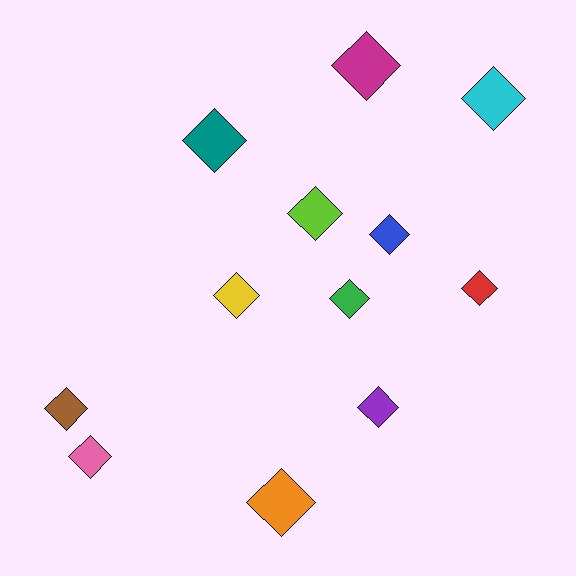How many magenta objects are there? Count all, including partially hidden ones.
There is 1 magenta object.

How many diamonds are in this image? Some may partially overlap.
There are 12 diamonds.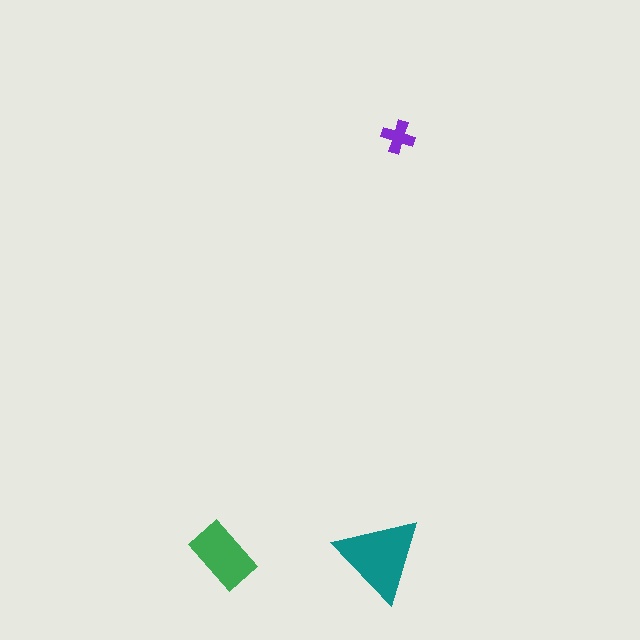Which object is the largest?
The teal triangle.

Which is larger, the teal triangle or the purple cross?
The teal triangle.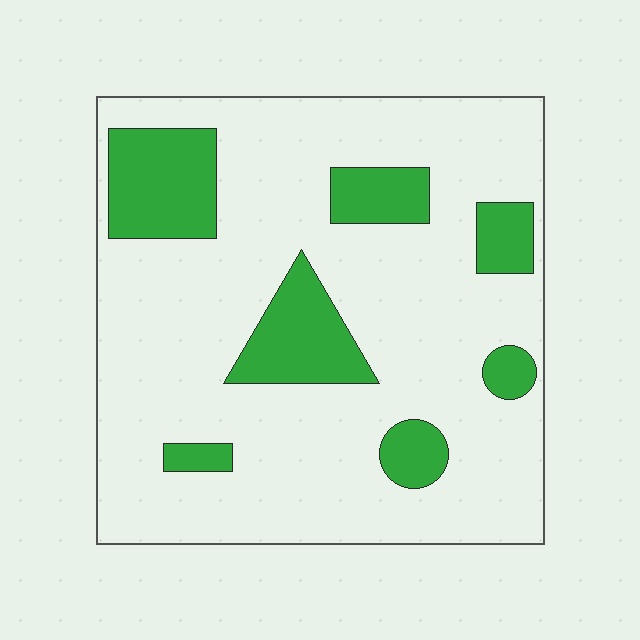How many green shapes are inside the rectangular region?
7.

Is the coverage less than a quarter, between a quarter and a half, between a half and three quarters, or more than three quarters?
Less than a quarter.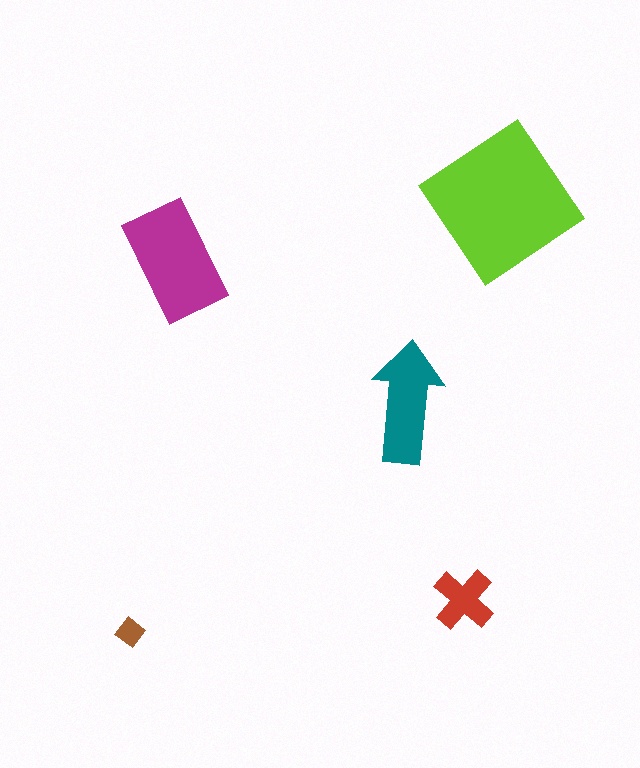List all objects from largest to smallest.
The lime diamond, the magenta rectangle, the teal arrow, the red cross, the brown diamond.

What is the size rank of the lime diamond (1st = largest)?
1st.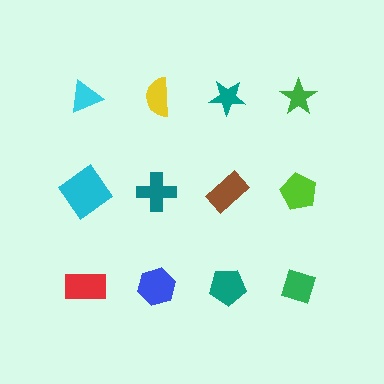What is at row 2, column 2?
A teal cross.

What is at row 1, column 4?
A green star.